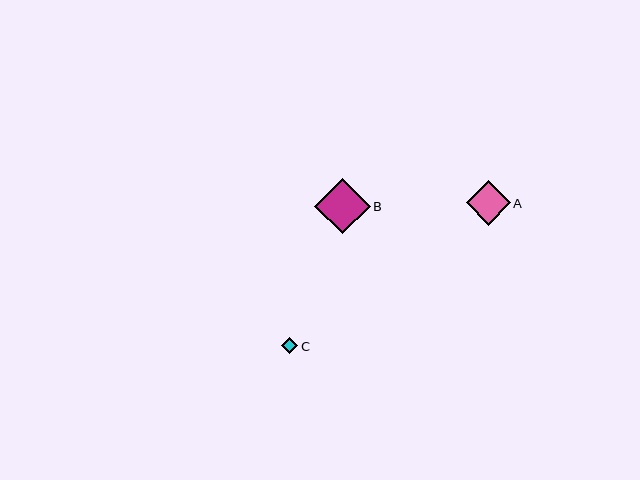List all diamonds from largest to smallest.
From largest to smallest: B, A, C.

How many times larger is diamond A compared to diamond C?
Diamond A is approximately 2.7 times the size of diamond C.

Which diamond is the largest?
Diamond B is the largest with a size of approximately 55 pixels.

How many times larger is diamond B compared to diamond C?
Diamond B is approximately 3.4 times the size of diamond C.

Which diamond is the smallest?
Diamond C is the smallest with a size of approximately 16 pixels.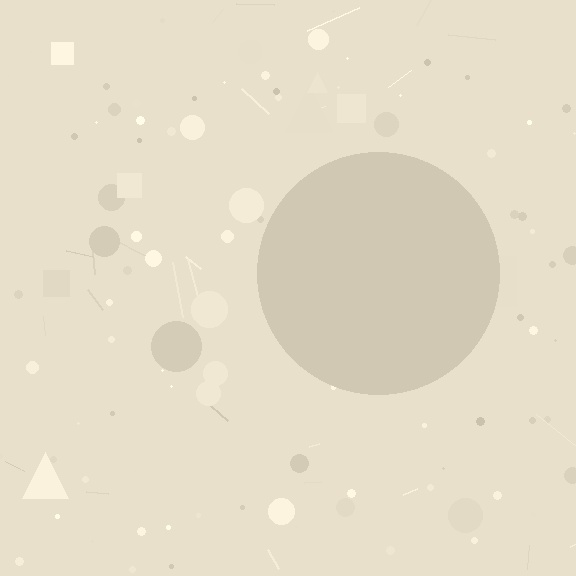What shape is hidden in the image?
A circle is hidden in the image.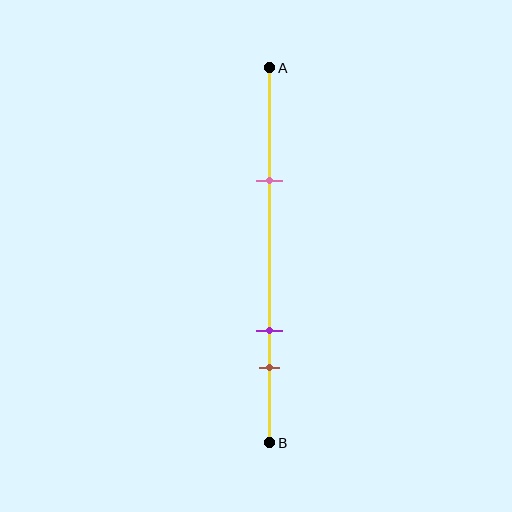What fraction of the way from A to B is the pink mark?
The pink mark is approximately 30% (0.3) of the way from A to B.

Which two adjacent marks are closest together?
The purple and brown marks are the closest adjacent pair.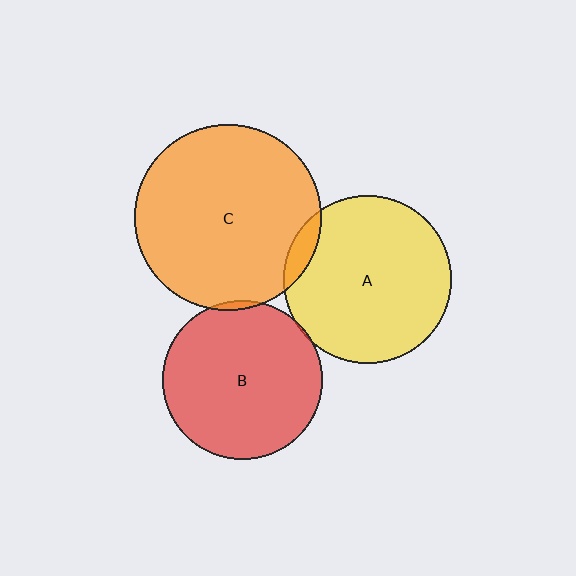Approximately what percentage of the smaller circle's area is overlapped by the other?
Approximately 5%.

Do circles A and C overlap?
Yes.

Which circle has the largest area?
Circle C (orange).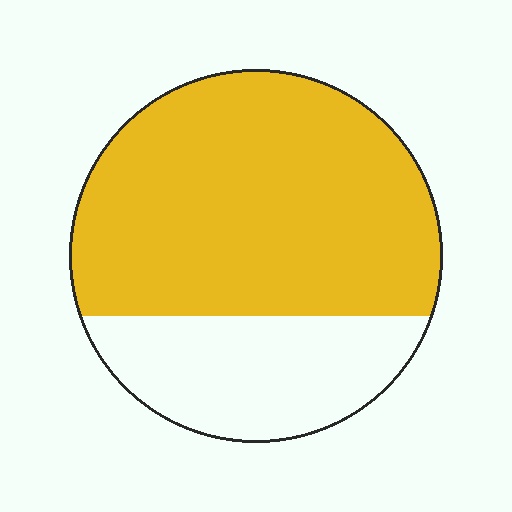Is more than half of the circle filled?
Yes.